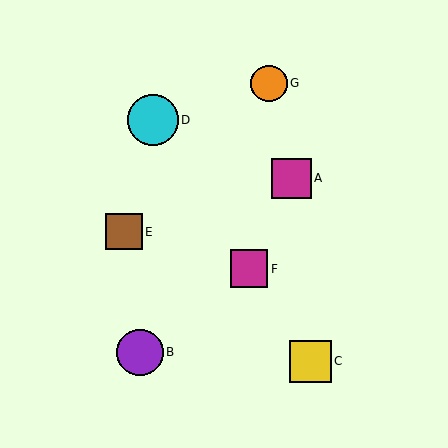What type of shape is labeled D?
Shape D is a cyan circle.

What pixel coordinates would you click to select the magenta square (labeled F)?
Click at (249, 269) to select the magenta square F.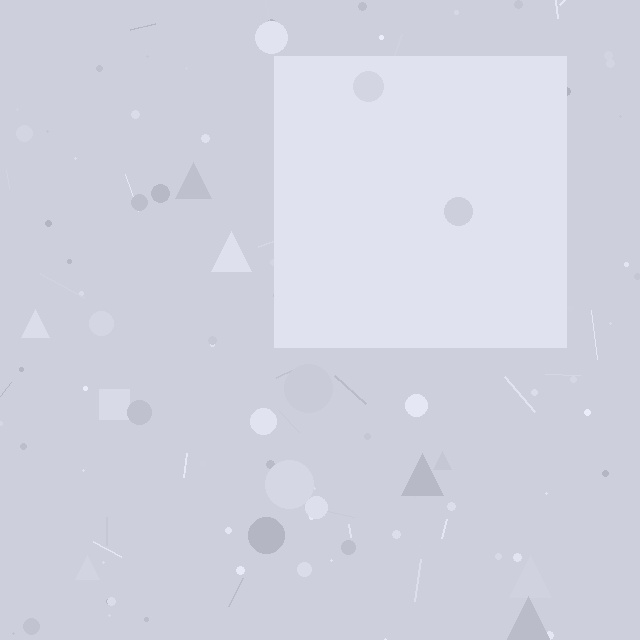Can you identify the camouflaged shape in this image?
The camouflaged shape is a square.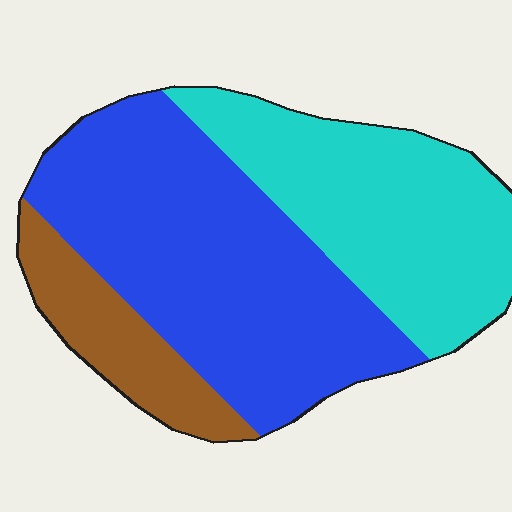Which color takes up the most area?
Blue, at roughly 50%.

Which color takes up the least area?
Brown, at roughly 15%.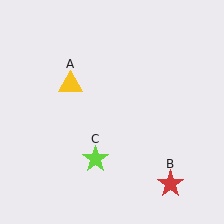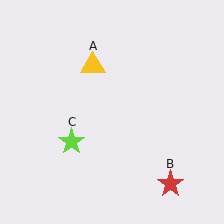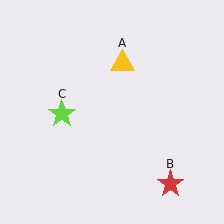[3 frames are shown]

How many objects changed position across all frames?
2 objects changed position: yellow triangle (object A), lime star (object C).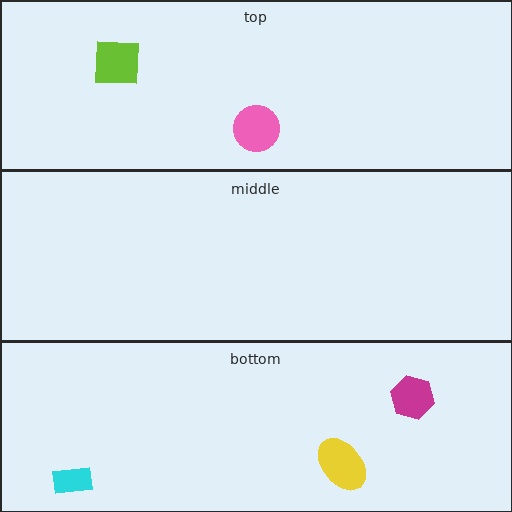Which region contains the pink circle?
The top region.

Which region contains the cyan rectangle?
The bottom region.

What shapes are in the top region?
The lime square, the pink circle.